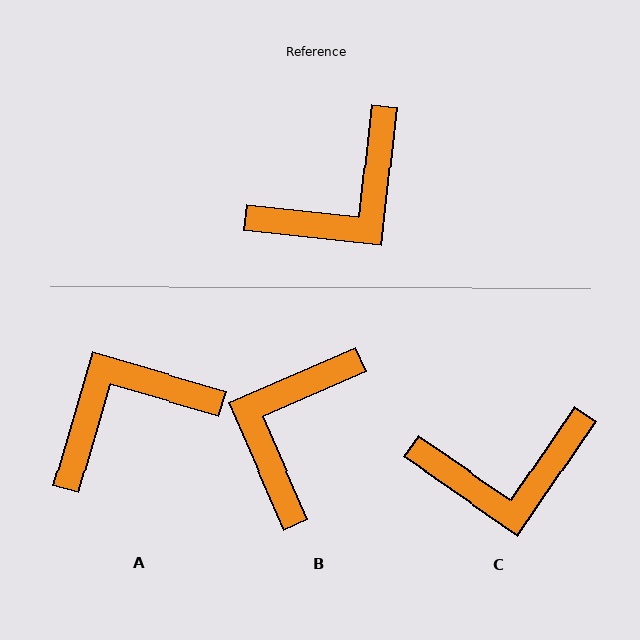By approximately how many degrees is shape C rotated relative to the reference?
Approximately 28 degrees clockwise.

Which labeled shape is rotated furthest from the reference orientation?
A, about 170 degrees away.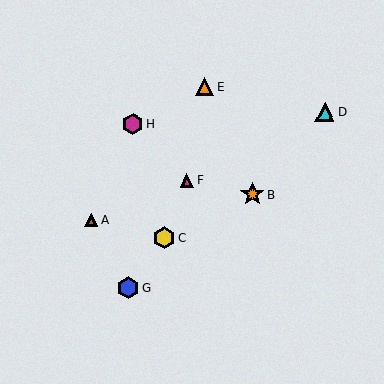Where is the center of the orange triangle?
The center of the orange triangle is at (204, 87).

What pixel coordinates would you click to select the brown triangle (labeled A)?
Click at (91, 220) to select the brown triangle A.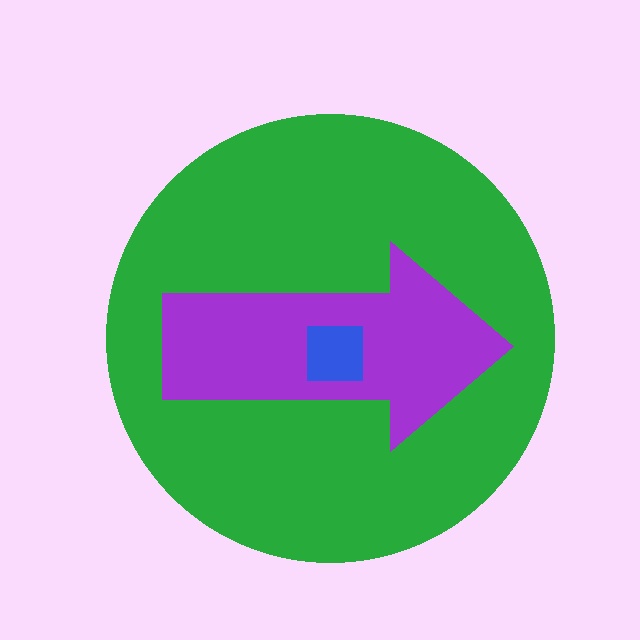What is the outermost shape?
The green circle.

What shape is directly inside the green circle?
The purple arrow.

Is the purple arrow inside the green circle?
Yes.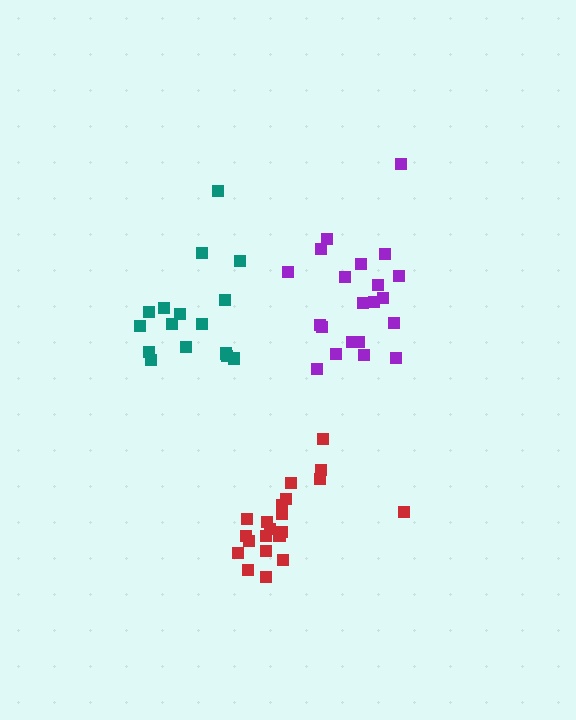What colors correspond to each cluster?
The clusters are colored: teal, purple, red.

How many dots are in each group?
Group 1: 16 dots, Group 2: 21 dots, Group 3: 21 dots (58 total).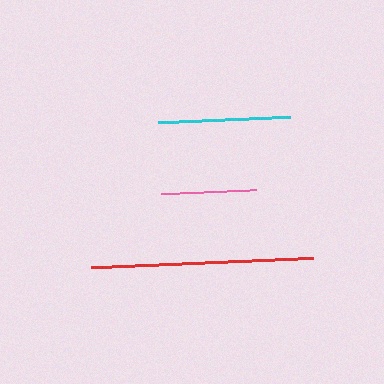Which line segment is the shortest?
The pink line is the shortest at approximately 95 pixels.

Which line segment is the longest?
The red line is the longest at approximately 222 pixels.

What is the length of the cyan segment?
The cyan segment is approximately 132 pixels long.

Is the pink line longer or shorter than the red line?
The red line is longer than the pink line.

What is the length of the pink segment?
The pink segment is approximately 95 pixels long.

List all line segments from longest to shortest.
From longest to shortest: red, cyan, pink.